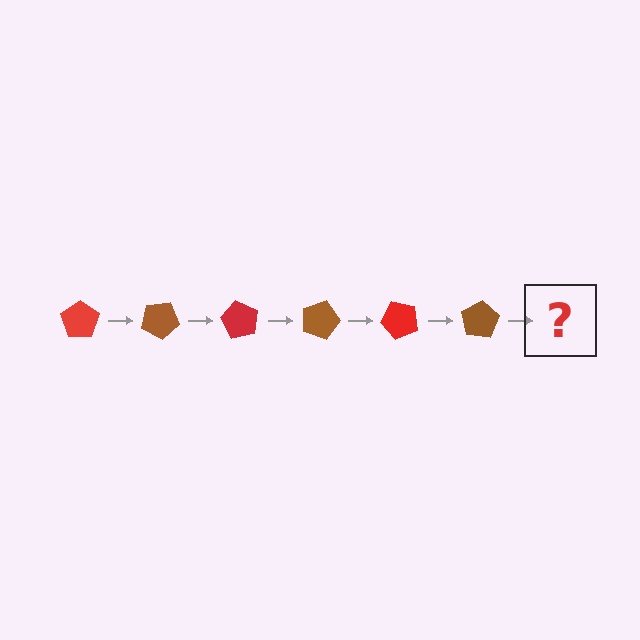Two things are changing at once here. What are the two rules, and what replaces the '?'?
The two rules are that it rotates 30 degrees each step and the color cycles through red and brown. The '?' should be a red pentagon, rotated 180 degrees from the start.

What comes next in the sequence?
The next element should be a red pentagon, rotated 180 degrees from the start.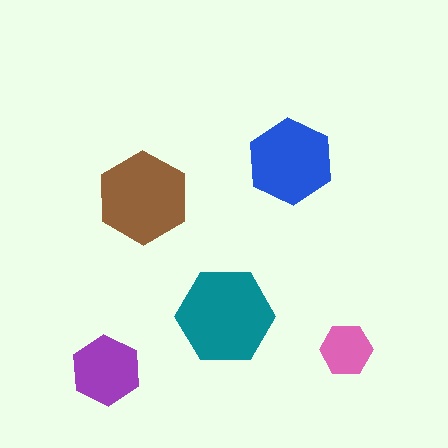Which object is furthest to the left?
The purple hexagon is leftmost.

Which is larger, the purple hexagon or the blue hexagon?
The blue one.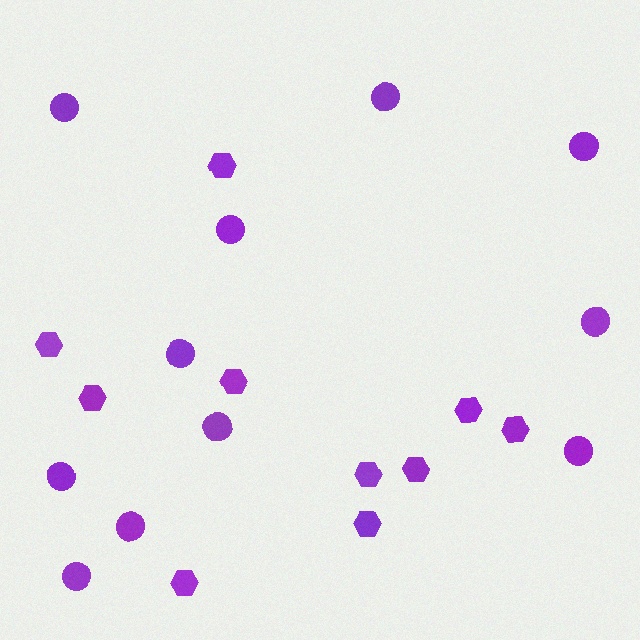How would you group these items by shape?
There are 2 groups: one group of circles (11) and one group of hexagons (10).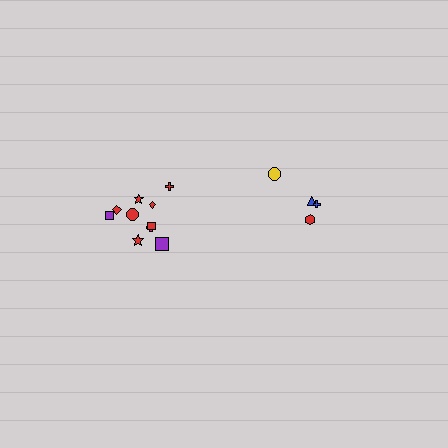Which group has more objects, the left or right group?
The left group.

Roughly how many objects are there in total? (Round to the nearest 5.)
Roughly 15 objects in total.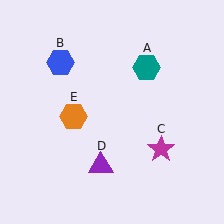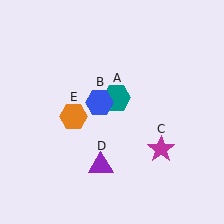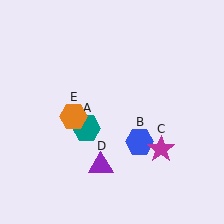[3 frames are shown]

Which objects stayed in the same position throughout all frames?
Magenta star (object C) and purple triangle (object D) and orange hexagon (object E) remained stationary.